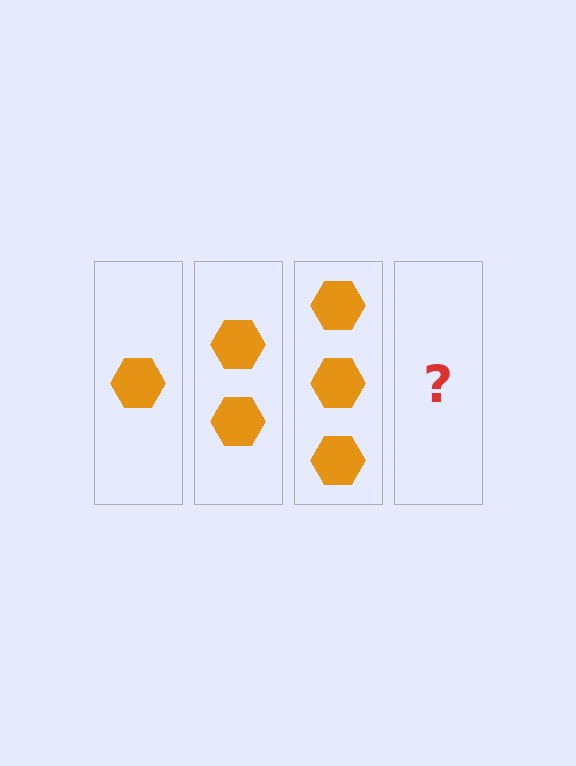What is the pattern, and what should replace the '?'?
The pattern is that each step adds one more hexagon. The '?' should be 4 hexagons.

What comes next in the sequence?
The next element should be 4 hexagons.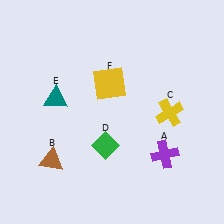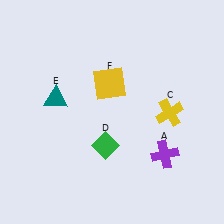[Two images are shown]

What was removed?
The brown triangle (B) was removed in Image 2.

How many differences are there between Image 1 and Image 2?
There is 1 difference between the two images.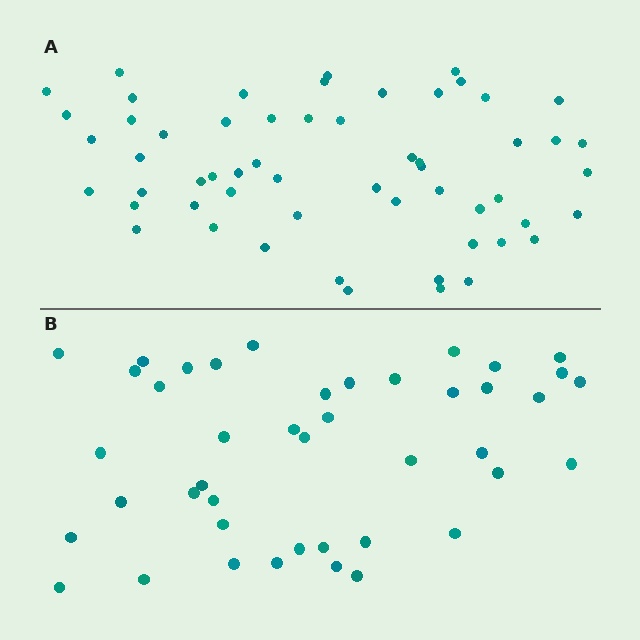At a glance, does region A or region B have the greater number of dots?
Region A (the top region) has more dots.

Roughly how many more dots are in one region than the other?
Region A has approximately 15 more dots than region B.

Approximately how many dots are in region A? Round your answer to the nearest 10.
About 60 dots. (The exact count is 57, which rounds to 60.)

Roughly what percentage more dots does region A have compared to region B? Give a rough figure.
About 35% more.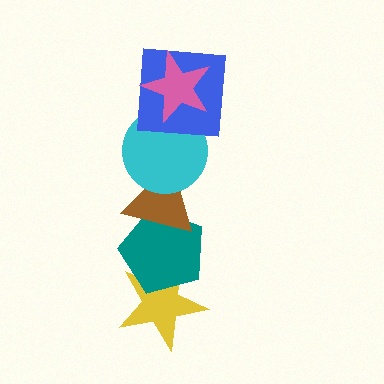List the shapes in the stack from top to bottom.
From top to bottom: the pink star, the blue square, the cyan circle, the brown triangle, the teal pentagon, the yellow star.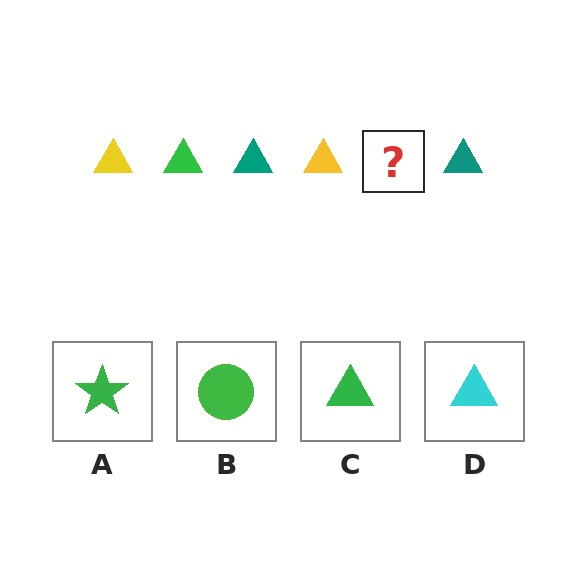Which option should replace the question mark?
Option C.